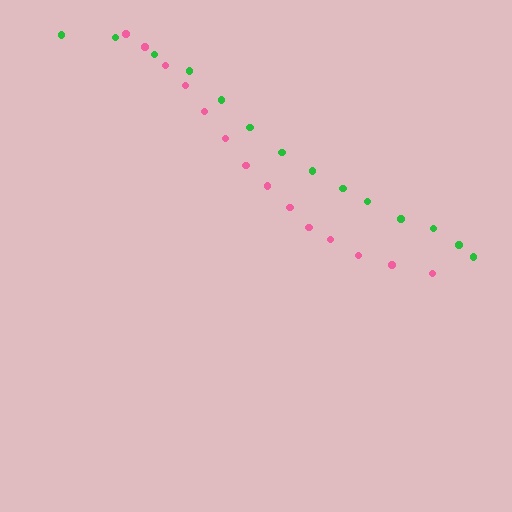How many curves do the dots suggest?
There are 2 distinct paths.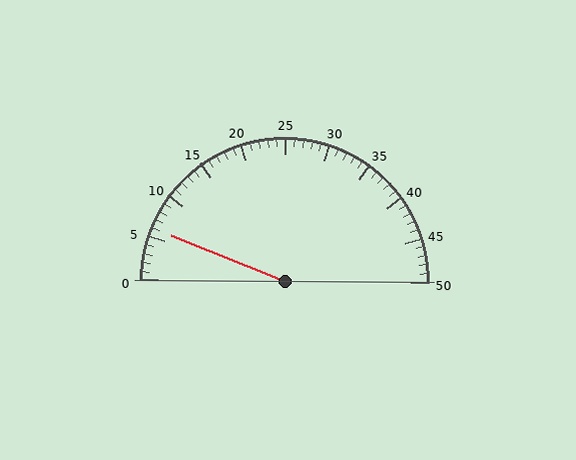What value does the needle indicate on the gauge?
The needle indicates approximately 6.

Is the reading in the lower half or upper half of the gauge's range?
The reading is in the lower half of the range (0 to 50).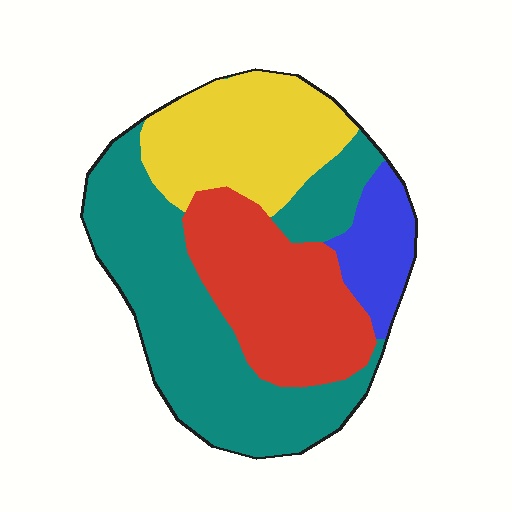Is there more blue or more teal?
Teal.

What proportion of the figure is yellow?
Yellow takes up about one quarter (1/4) of the figure.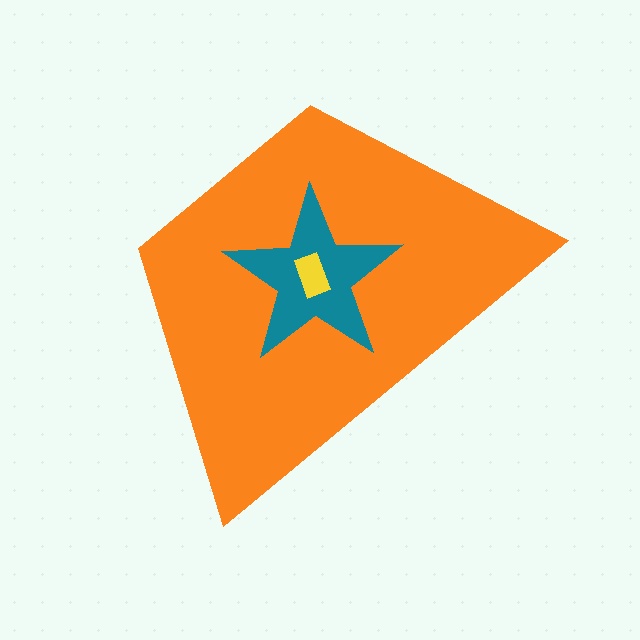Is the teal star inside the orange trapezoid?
Yes.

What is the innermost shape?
The yellow rectangle.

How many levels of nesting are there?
3.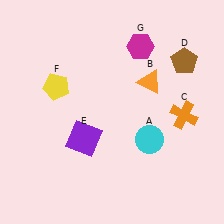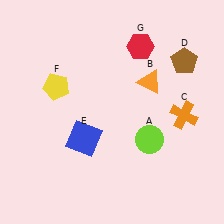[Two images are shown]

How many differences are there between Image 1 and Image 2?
There are 3 differences between the two images.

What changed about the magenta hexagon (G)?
In Image 1, G is magenta. In Image 2, it changed to red.